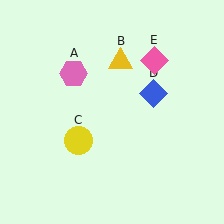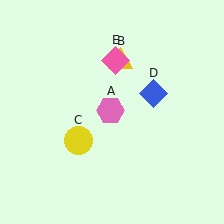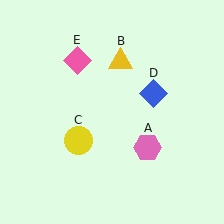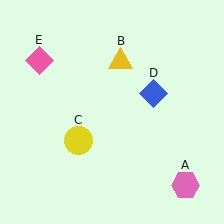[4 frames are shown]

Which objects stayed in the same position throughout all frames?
Yellow triangle (object B) and yellow circle (object C) and blue diamond (object D) remained stationary.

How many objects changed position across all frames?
2 objects changed position: pink hexagon (object A), pink diamond (object E).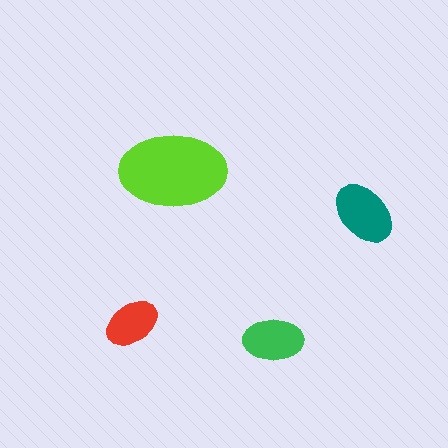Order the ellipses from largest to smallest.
the lime one, the teal one, the green one, the red one.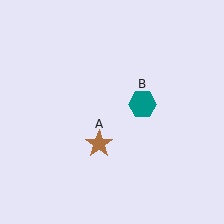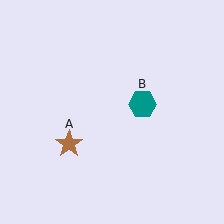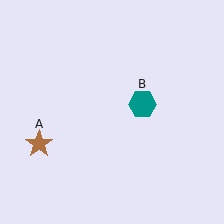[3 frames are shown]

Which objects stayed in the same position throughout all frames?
Teal hexagon (object B) remained stationary.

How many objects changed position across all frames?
1 object changed position: brown star (object A).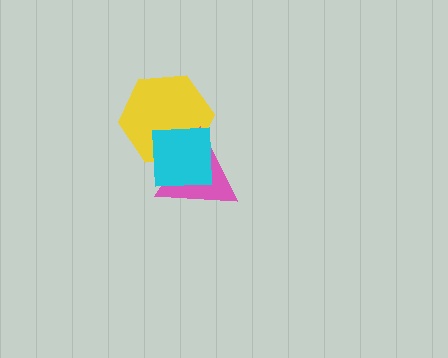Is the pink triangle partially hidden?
Yes, it is partially covered by another shape.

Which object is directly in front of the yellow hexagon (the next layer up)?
The pink triangle is directly in front of the yellow hexagon.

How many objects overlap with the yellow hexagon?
2 objects overlap with the yellow hexagon.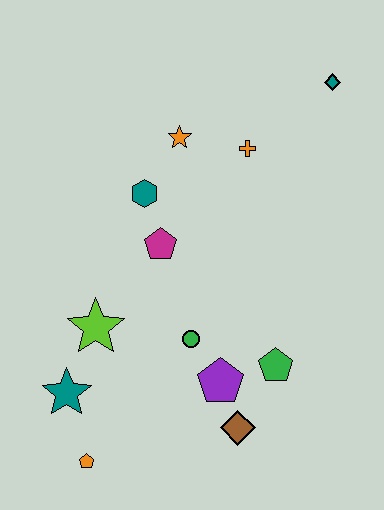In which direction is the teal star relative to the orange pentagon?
The teal star is above the orange pentagon.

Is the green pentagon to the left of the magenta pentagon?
No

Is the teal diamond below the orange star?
No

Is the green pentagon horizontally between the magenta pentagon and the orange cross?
No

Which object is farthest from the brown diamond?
The teal diamond is farthest from the brown diamond.